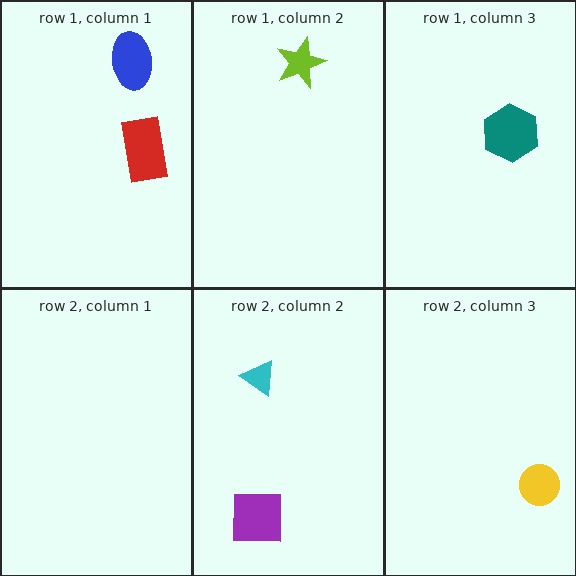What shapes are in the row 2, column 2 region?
The purple square, the cyan triangle.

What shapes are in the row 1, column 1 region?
The red rectangle, the blue ellipse.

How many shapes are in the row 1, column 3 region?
1.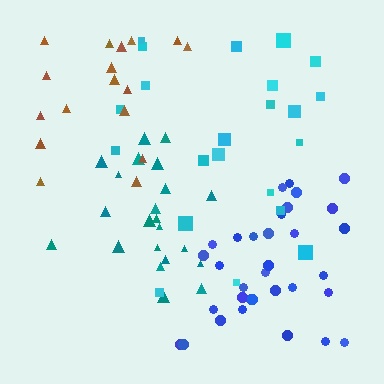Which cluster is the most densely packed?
Blue.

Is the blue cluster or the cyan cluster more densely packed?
Blue.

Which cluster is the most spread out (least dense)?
Brown.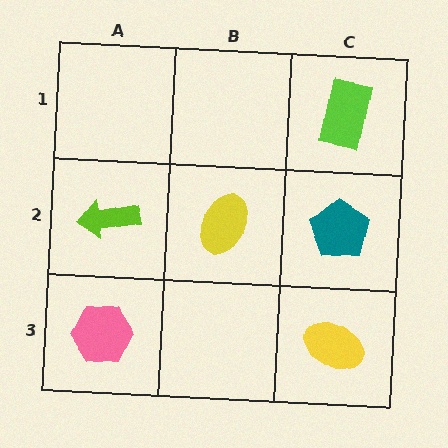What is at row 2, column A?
A lime arrow.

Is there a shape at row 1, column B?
No, that cell is empty.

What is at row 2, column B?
A yellow ellipse.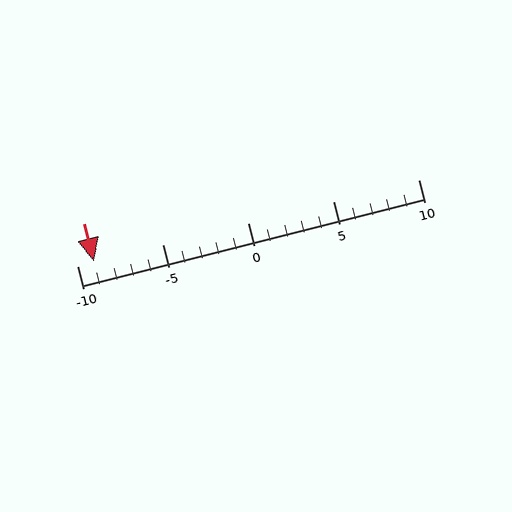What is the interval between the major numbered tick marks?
The major tick marks are spaced 5 units apart.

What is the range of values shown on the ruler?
The ruler shows values from -10 to 10.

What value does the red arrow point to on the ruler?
The red arrow points to approximately -9.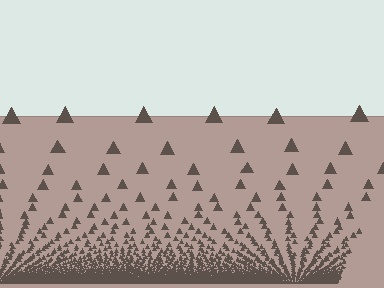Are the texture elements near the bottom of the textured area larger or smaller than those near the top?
Smaller. The gradient is inverted — elements near the bottom are smaller and denser.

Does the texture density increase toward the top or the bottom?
Density increases toward the bottom.